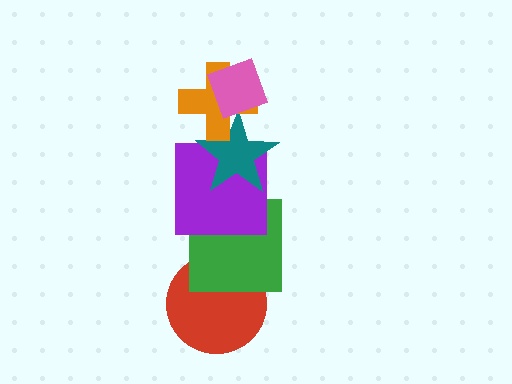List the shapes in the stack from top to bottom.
From top to bottom: the pink diamond, the orange cross, the teal star, the purple square, the green square, the red circle.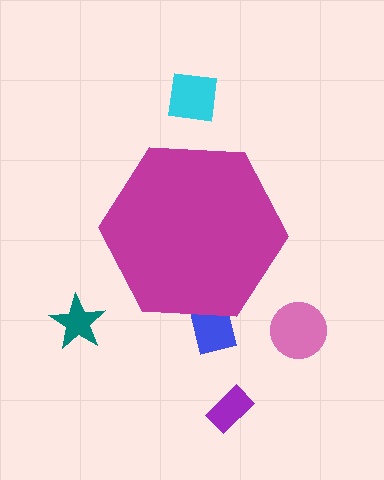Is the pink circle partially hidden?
No, the pink circle is fully visible.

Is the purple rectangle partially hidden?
No, the purple rectangle is fully visible.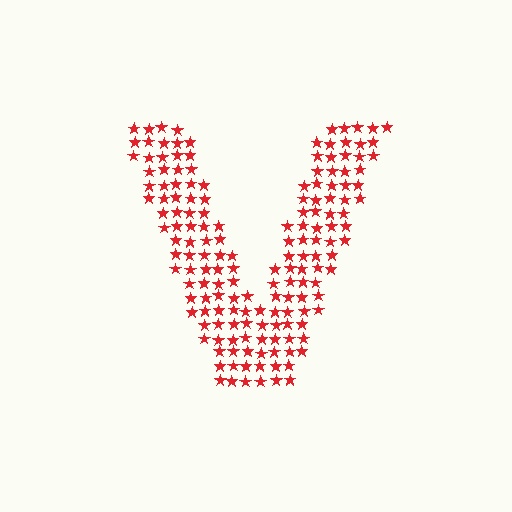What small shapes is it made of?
It is made of small stars.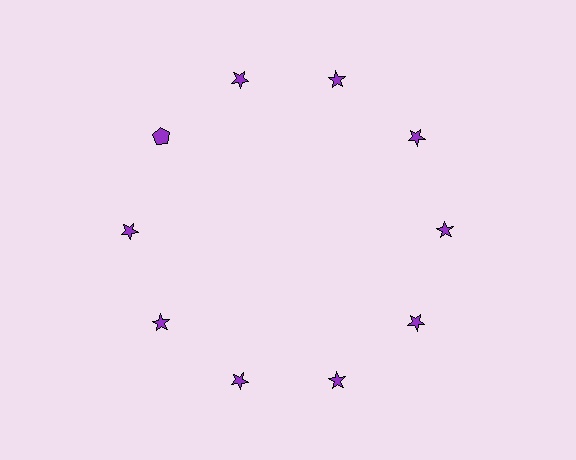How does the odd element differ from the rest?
It has a different shape: pentagon instead of star.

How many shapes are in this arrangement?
There are 10 shapes arranged in a ring pattern.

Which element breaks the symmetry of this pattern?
The purple pentagon at roughly the 10 o'clock position breaks the symmetry. All other shapes are purple stars.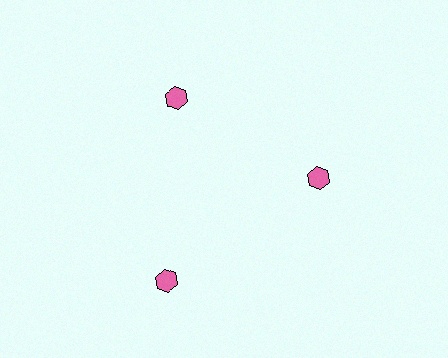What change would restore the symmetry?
The symmetry would be restored by moving it inward, back onto the ring so that all 3 hexagons sit at equal angles and equal distance from the center.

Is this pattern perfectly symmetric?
No. The 3 pink hexagons are arranged in a ring, but one element near the 7 o'clock position is pushed outward from the center, breaking the 3-fold rotational symmetry.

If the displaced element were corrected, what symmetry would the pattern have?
It would have 3-fold rotational symmetry — the pattern would map onto itself every 120 degrees.